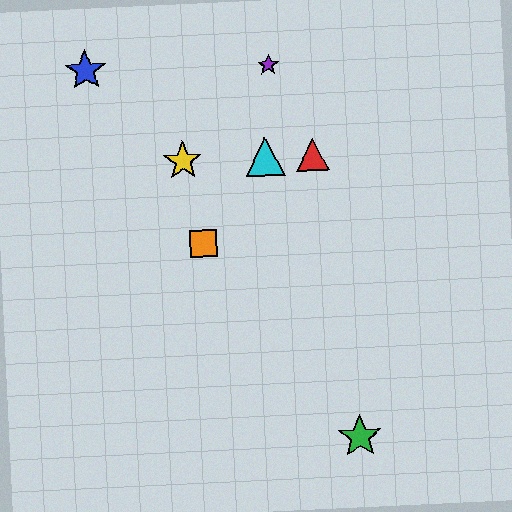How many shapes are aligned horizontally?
3 shapes (the red triangle, the yellow star, the cyan triangle) are aligned horizontally.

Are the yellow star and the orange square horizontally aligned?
No, the yellow star is at y≈161 and the orange square is at y≈243.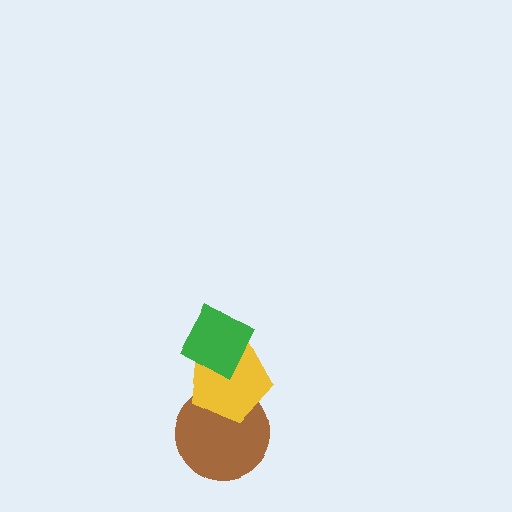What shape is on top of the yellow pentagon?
The green diamond is on top of the yellow pentagon.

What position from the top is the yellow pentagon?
The yellow pentagon is 2nd from the top.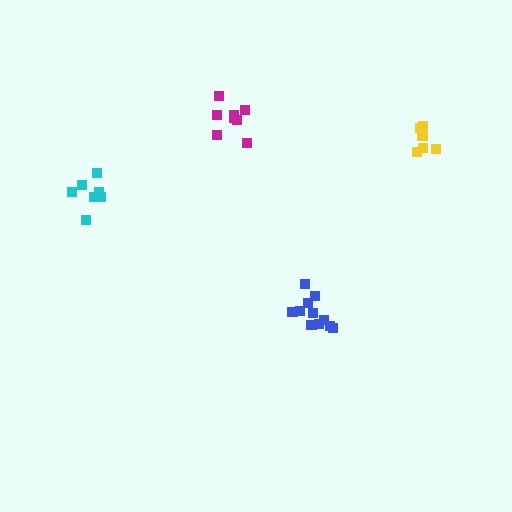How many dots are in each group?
Group 1: 8 dots, Group 2: 7 dots, Group 3: 6 dots, Group 4: 11 dots (32 total).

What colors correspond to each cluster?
The clusters are colored: magenta, cyan, yellow, blue.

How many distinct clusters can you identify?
There are 4 distinct clusters.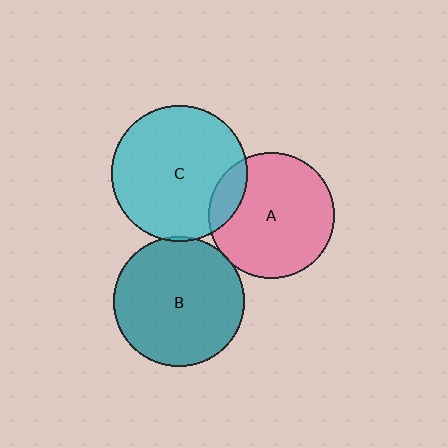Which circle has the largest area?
Circle C (cyan).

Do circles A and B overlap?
Yes.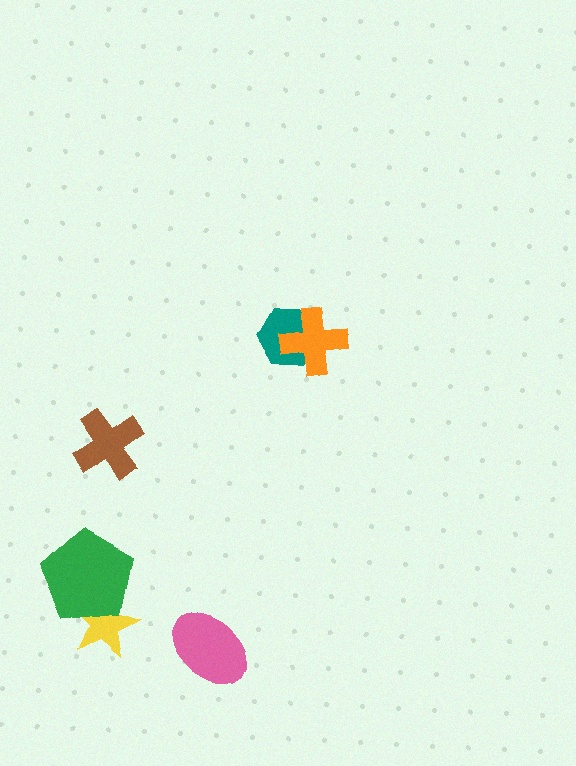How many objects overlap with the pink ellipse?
0 objects overlap with the pink ellipse.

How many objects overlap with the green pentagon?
1 object overlaps with the green pentagon.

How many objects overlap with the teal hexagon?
1 object overlaps with the teal hexagon.